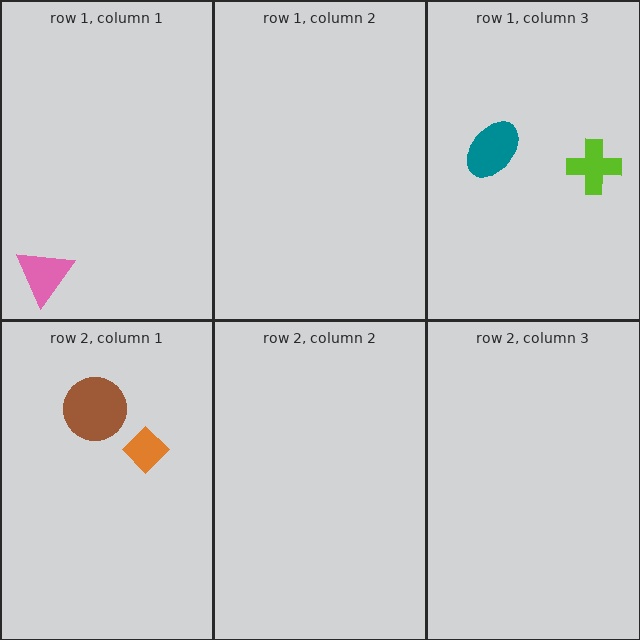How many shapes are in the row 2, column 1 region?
2.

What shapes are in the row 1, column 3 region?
The lime cross, the teal ellipse.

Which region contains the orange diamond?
The row 2, column 1 region.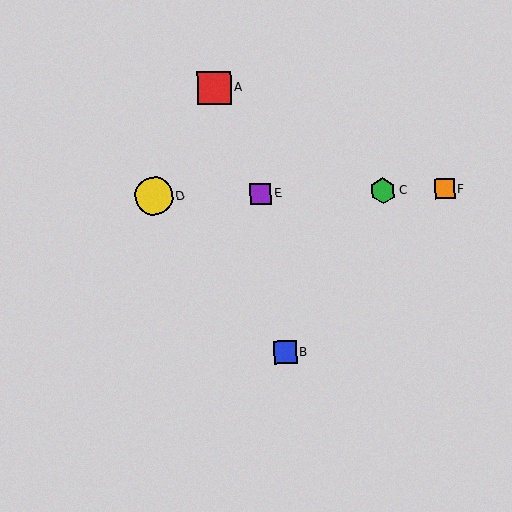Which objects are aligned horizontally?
Objects C, D, E, F are aligned horizontally.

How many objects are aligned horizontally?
4 objects (C, D, E, F) are aligned horizontally.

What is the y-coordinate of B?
Object B is at y≈352.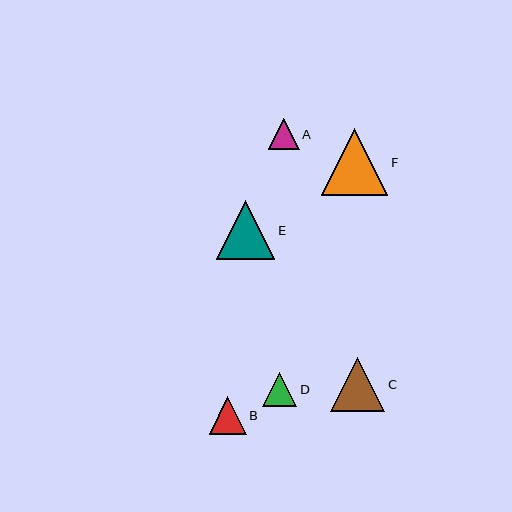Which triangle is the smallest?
Triangle A is the smallest with a size of approximately 31 pixels.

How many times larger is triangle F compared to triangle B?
Triangle F is approximately 1.8 times the size of triangle B.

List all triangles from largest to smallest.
From largest to smallest: F, E, C, B, D, A.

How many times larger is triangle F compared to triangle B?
Triangle F is approximately 1.8 times the size of triangle B.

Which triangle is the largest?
Triangle F is the largest with a size of approximately 66 pixels.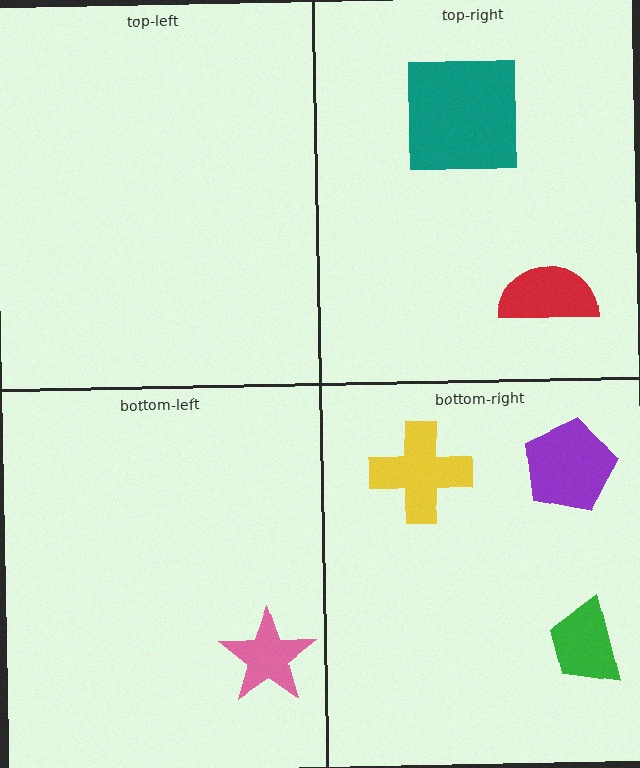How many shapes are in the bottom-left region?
1.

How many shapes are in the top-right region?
2.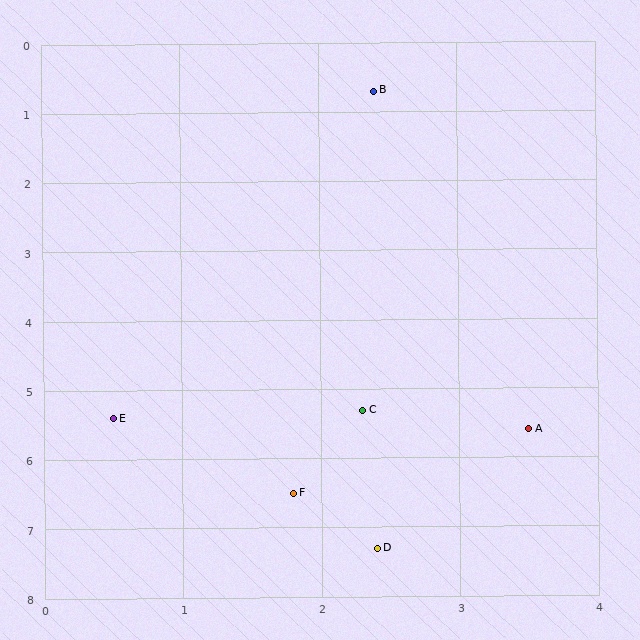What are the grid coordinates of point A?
Point A is at approximately (3.5, 5.6).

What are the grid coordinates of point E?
Point E is at approximately (0.5, 5.4).